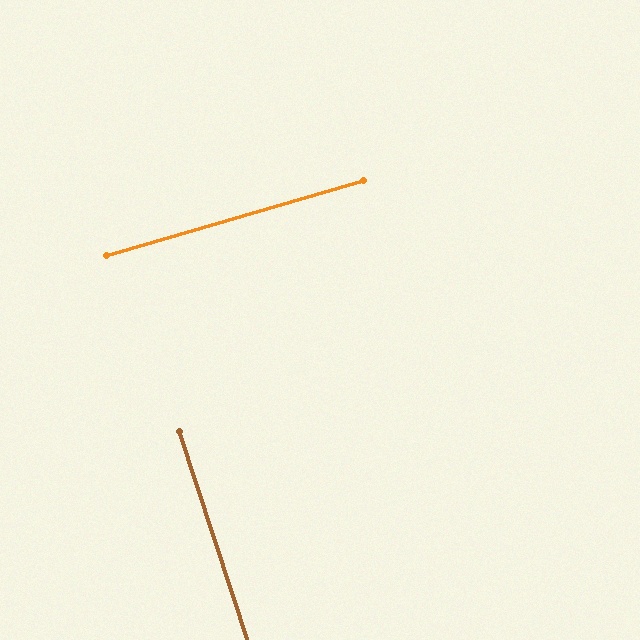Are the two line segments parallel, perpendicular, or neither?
Perpendicular — they meet at approximately 88°.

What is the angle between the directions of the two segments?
Approximately 88 degrees.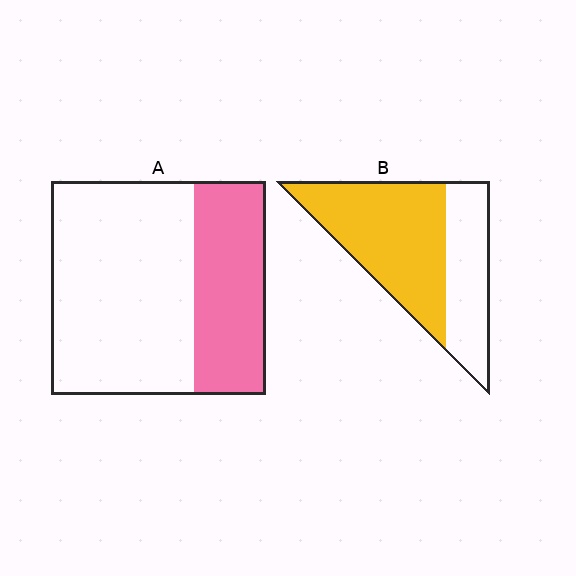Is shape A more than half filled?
No.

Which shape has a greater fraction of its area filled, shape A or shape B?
Shape B.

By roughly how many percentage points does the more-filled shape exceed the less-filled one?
By roughly 30 percentage points (B over A).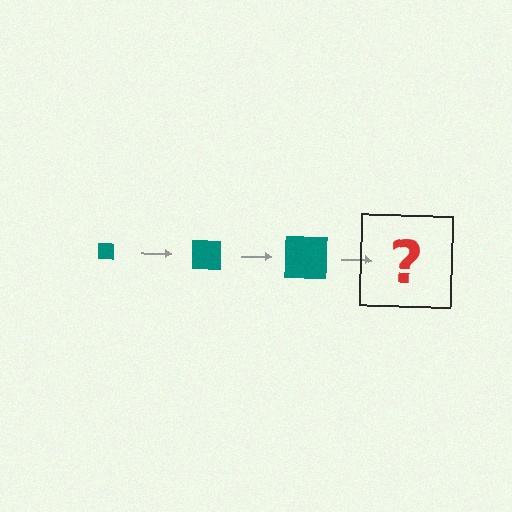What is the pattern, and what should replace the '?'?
The pattern is that the square gets progressively larger each step. The '?' should be a teal square, larger than the previous one.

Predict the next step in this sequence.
The next step is a teal square, larger than the previous one.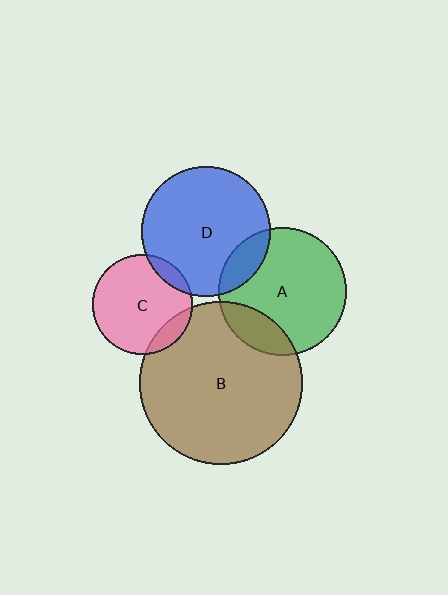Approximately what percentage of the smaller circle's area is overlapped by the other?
Approximately 20%.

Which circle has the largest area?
Circle B (brown).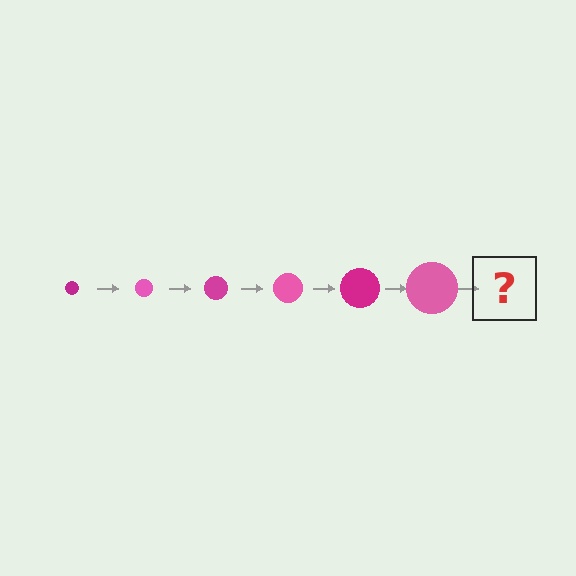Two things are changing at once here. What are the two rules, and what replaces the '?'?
The two rules are that the circle grows larger each step and the color cycles through magenta and pink. The '?' should be a magenta circle, larger than the previous one.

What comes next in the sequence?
The next element should be a magenta circle, larger than the previous one.